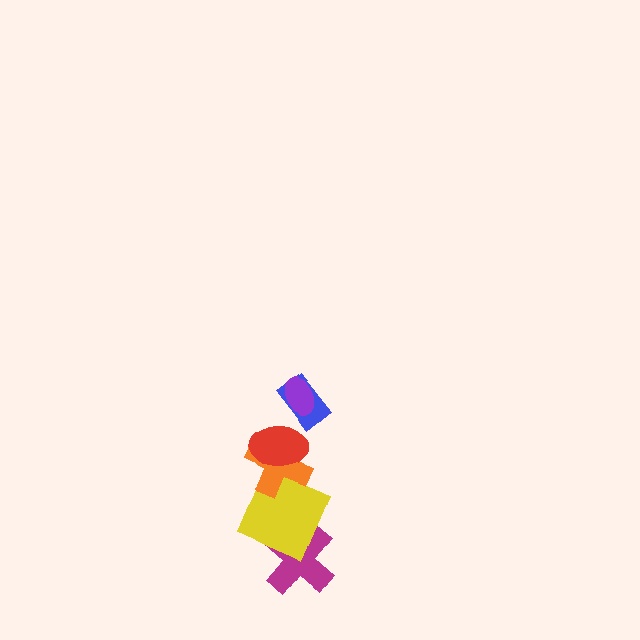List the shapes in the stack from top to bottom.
From top to bottom: the purple ellipse, the blue rectangle, the red ellipse, the orange cross, the yellow square, the magenta cross.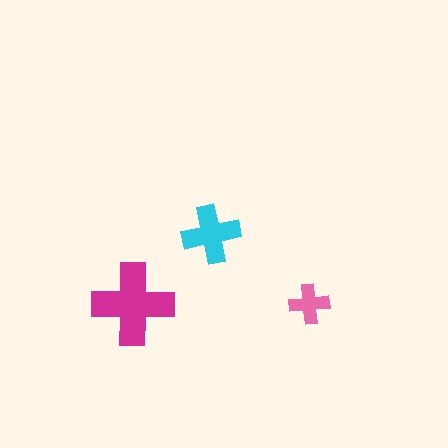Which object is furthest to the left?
The magenta cross is leftmost.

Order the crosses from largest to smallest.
the magenta one, the cyan one, the pink one.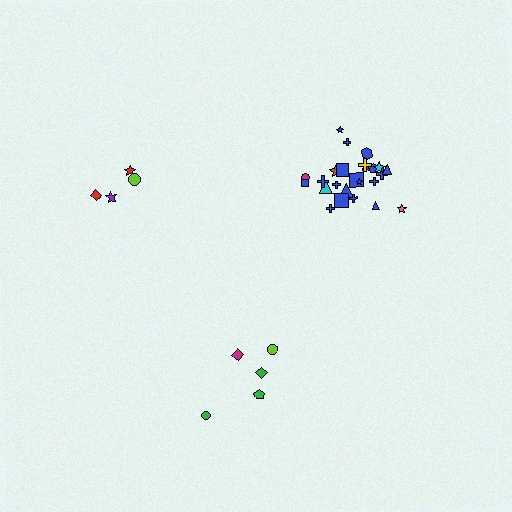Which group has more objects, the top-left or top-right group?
The top-right group.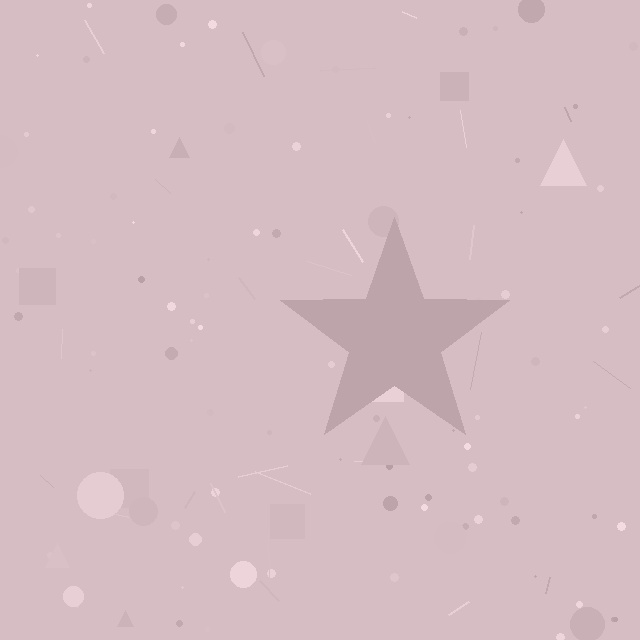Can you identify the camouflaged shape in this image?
The camouflaged shape is a star.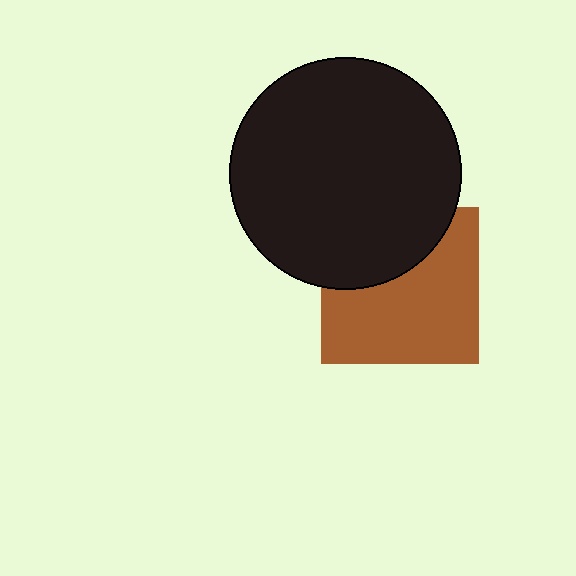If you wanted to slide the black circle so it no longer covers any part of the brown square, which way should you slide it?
Slide it up — that is the most direct way to separate the two shapes.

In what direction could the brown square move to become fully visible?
The brown square could move down. That would shift it out from behind the black circle entirely.